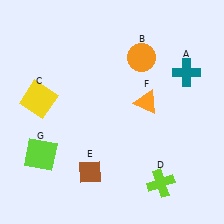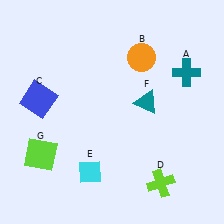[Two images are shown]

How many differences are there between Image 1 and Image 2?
There are 3 differences between the two images.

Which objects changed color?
C changed from yellow to blue. E changed from brown to cyan. F changed from orange to teal.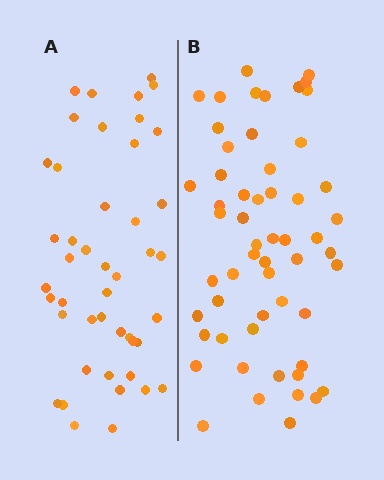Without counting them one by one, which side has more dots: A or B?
Region B (the right region) has more dots.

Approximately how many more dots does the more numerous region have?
Region B has roughly 12 or so more dots than region A.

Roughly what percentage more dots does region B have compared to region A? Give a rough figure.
About 25% more.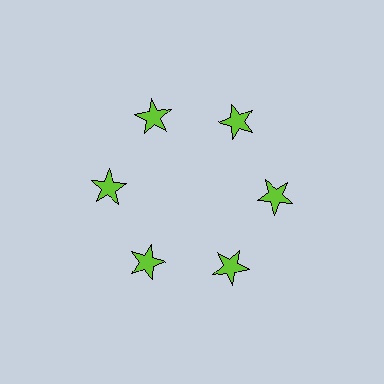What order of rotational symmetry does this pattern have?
This pattern has 6-fold rotational symmetry.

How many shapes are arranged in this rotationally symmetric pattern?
There are 6 shapes, arranged in 6 groups of 1.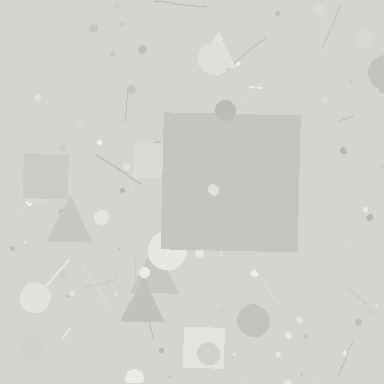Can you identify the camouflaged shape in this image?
The camouflaged shape is a square.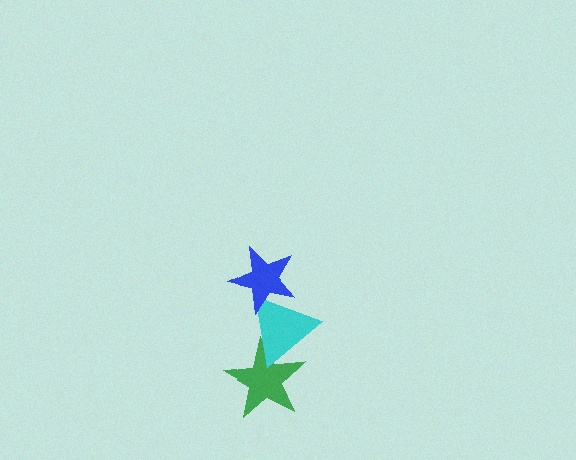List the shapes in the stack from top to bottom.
From top to bottom: the blue star, the cyan triangle, the green star.